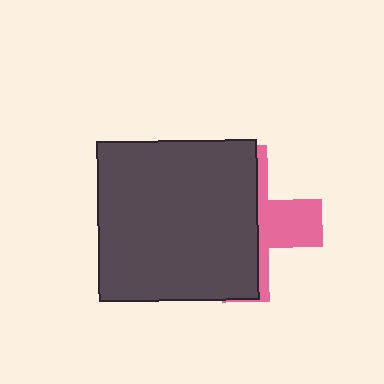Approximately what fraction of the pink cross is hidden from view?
Roughly 67% of the pink cross is hidden behind the dark gray square.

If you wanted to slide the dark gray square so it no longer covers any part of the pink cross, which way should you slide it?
Slide it left — that is the most direct way to separate the two shapes.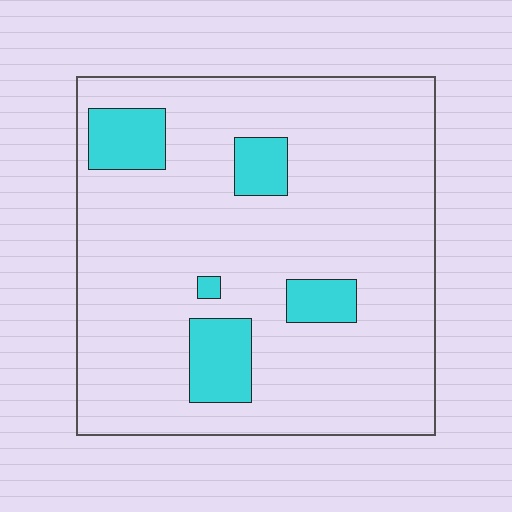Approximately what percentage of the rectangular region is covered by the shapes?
Approximately 15%.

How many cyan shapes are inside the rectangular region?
5.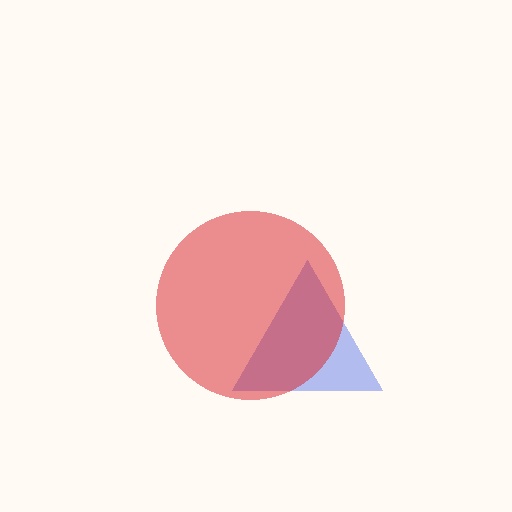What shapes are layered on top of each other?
The layered shapes are: a blue triangle, a red circle.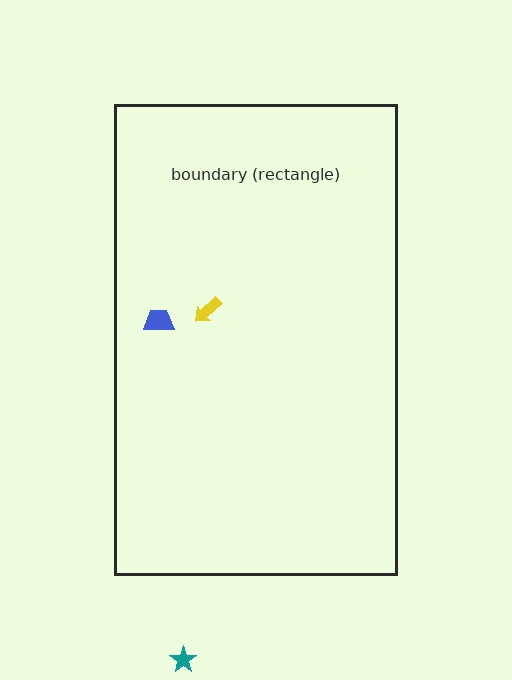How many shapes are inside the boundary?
2 inside, 1 outside.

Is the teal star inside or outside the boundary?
Outside.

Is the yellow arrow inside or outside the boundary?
Inside.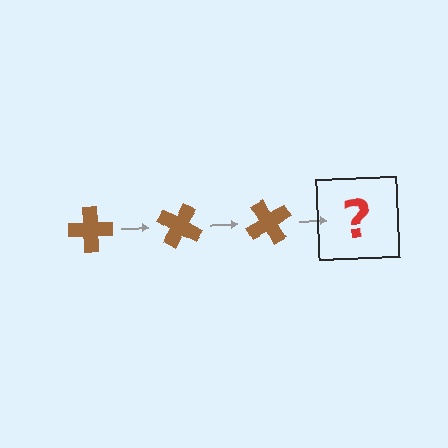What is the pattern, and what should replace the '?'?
The pattern is that the cross rotates 30 degrees each step. The '?' should be a brown cross rotated 90 degrees.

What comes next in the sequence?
The next element should be a brown cross rotated 90 degrees.